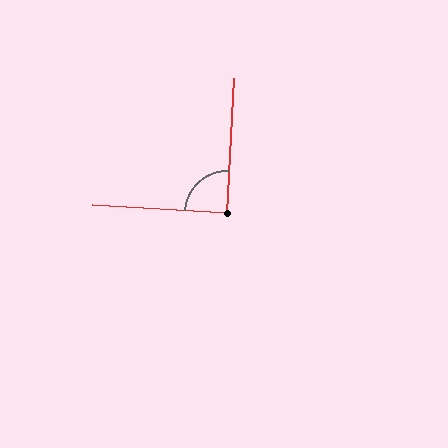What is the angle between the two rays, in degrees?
Approximately 89 degrees.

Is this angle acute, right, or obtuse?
It is approximately a right angle.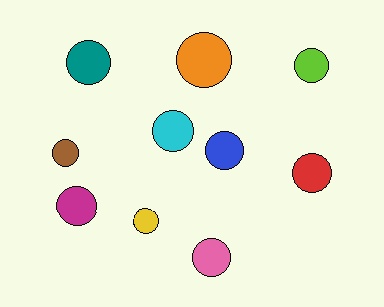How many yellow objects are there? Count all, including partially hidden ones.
There is 1 yellow object.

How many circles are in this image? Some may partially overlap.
There are 10 circles.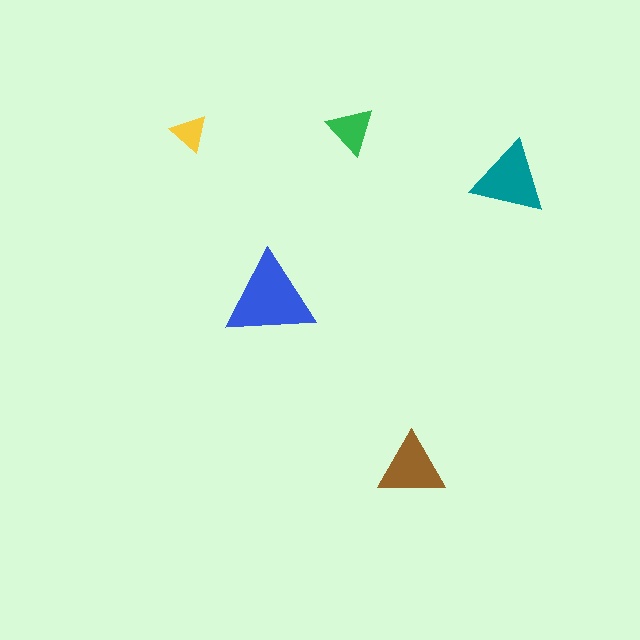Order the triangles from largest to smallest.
the blue one, the teal one, the brown one, the green one, the yellow one.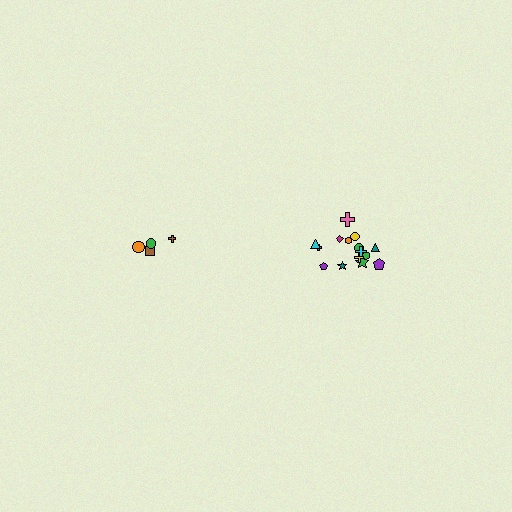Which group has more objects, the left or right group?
The right group.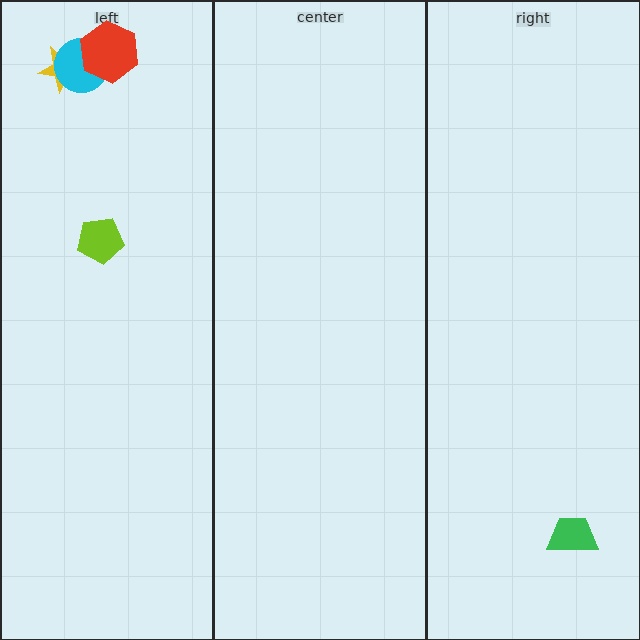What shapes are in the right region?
The green trapezoid.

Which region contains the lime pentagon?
The left region.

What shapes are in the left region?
The yellow star, the cyan circle, the lime pentagon, the red hexagon.